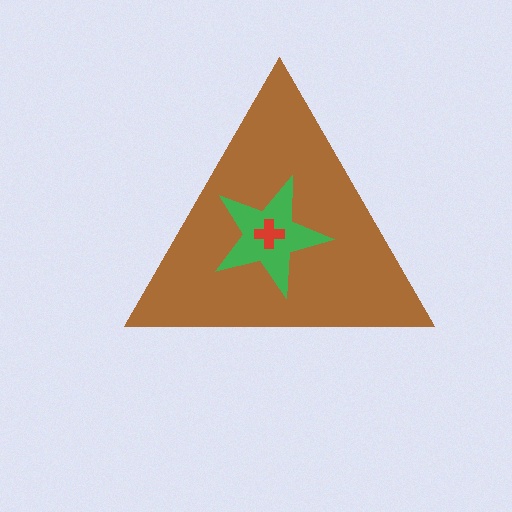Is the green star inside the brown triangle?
Yes.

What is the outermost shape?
The brown triangle.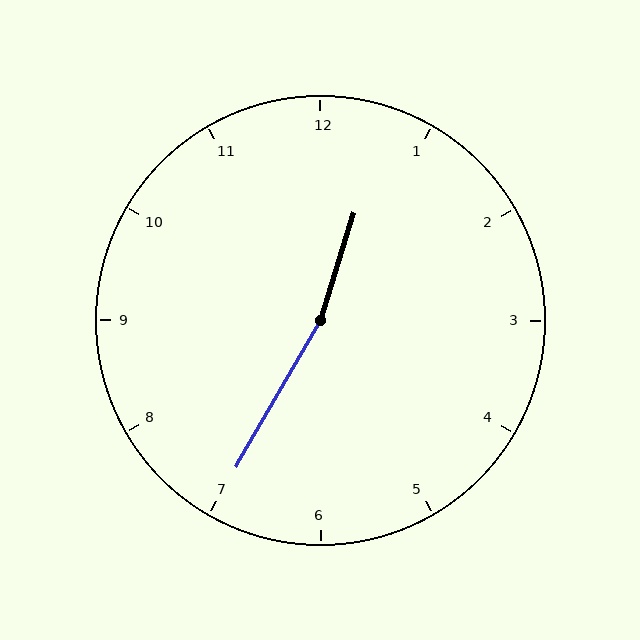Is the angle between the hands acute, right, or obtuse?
It is obtuse.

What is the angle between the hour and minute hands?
Approximately 168 degrees.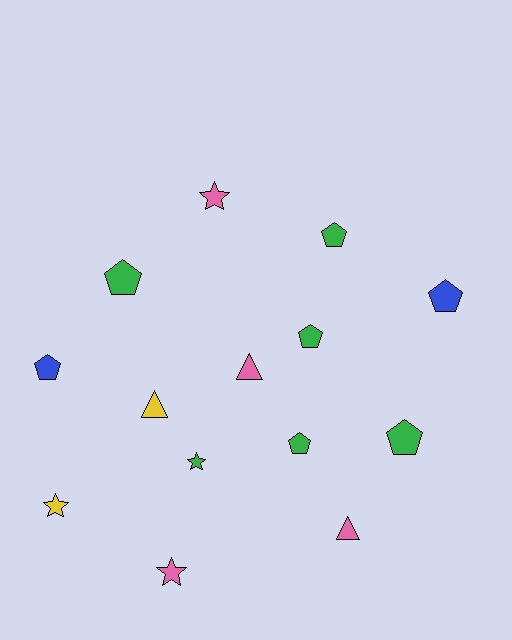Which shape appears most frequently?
Pentagon, with 7 objects.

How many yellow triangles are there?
There is 1 yellow triangle.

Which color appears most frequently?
Green, with 6 objects.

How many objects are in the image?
There are 14 objects.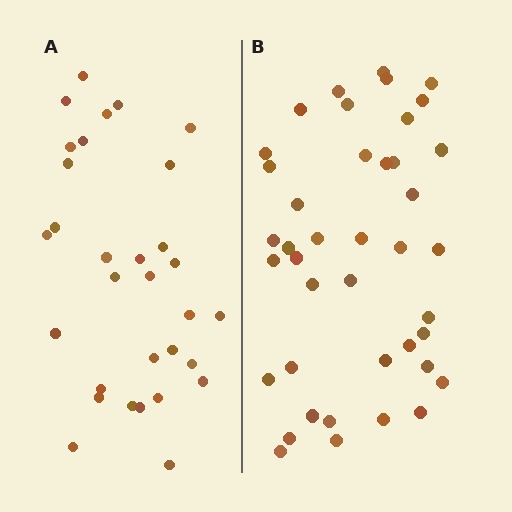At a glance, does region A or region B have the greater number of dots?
Region B (the right region) has more dots.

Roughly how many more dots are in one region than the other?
Region B has roughly 10 or so more dots than region A.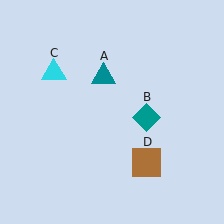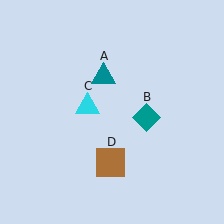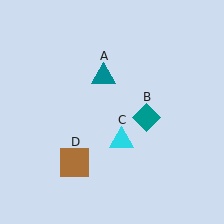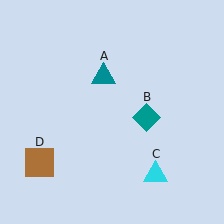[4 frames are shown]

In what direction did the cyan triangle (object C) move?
The cyan triangle (object C) moved down and to the right.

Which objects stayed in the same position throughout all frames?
Teal triangle (object A) and teal diamond (object B) remained stationary.